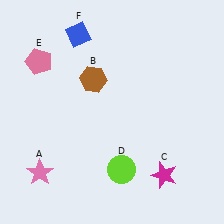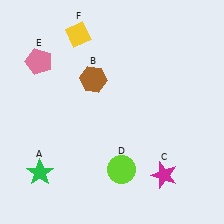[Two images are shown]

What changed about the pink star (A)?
In Image 1, A is pink. In Image 2, it changed to green.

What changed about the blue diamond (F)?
In Image 1, F is blue. In Image 2, it changed to yellow.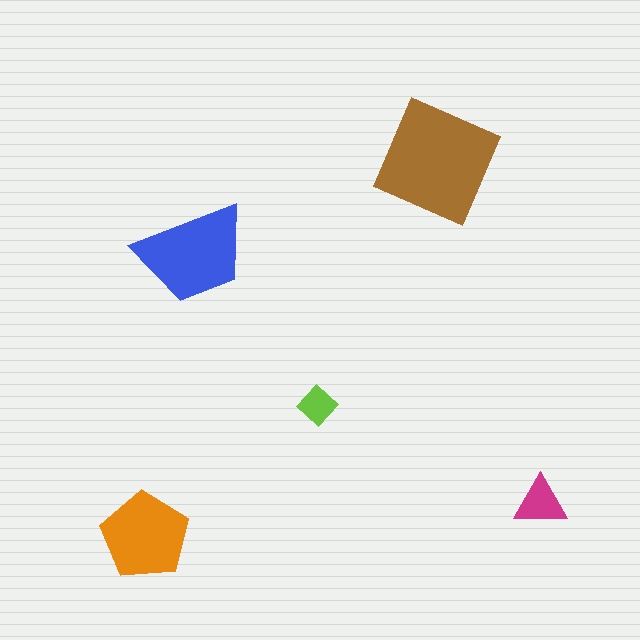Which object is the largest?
The brown square.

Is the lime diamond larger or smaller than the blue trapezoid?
Smaller.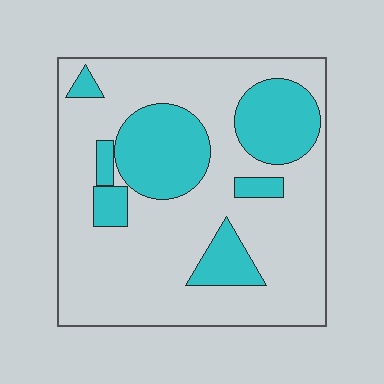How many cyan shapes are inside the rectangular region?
7.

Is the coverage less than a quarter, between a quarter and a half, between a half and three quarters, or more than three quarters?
Between a quarter and a half.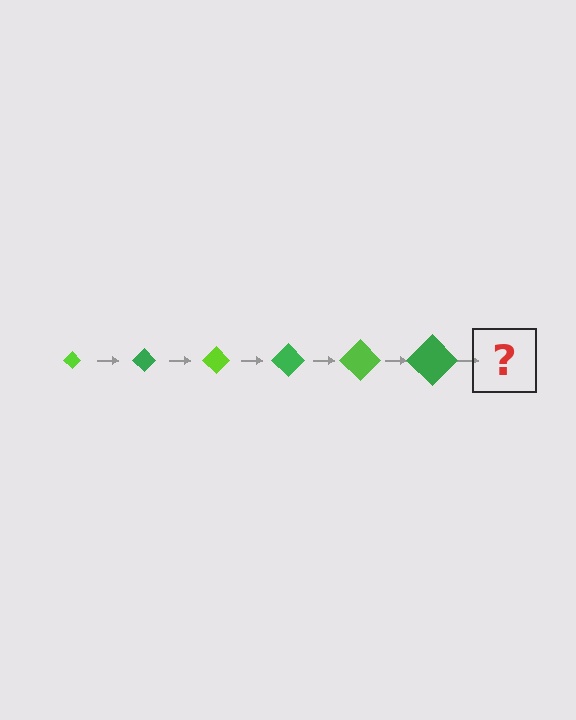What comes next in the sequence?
The next element should be a lime diamond, larger than the previous one.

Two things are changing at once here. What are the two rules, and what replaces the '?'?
The two rules are that the diamond grows larger each step and the color cycles through lime and green. The '?' should be a lime diamond, larger than the previous one.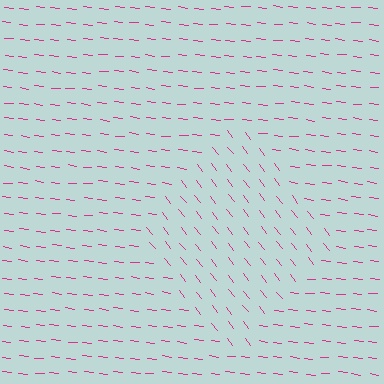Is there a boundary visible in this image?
Yes, there is a texture boundary formed by a change in line orientation.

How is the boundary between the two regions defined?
The boundary is defined purely by a change in line orientation (approximately 45 degrees difference). All lines are the same color and thickness.